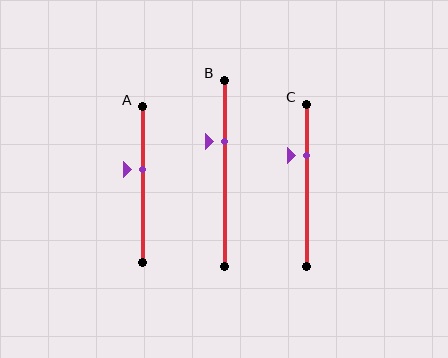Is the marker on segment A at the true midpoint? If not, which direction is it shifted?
No, the marker on segment A is shifted upward by about 10% of the segment length.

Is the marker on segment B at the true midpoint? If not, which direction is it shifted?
No, the marker on segment B is shifted upward by about 17% of the segment length.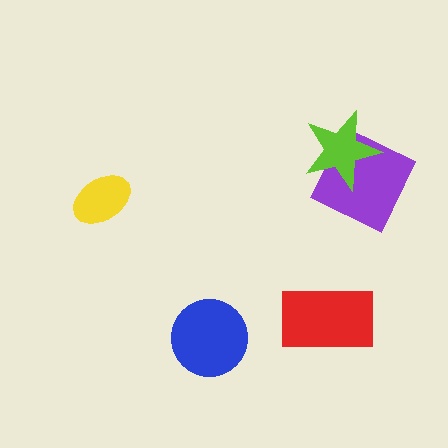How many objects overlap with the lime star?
1 object overlaps with the lime star.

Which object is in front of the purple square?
The lime star is in front of the purple square.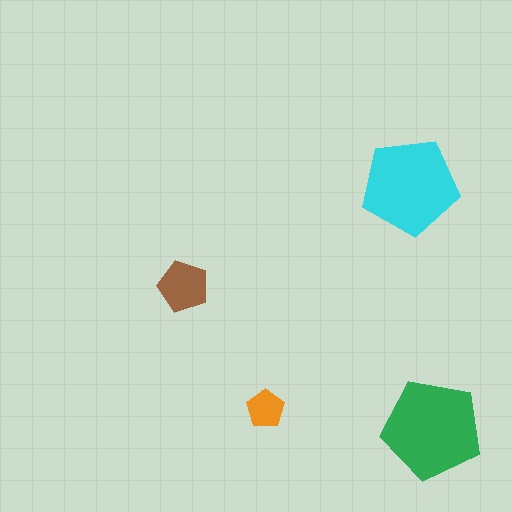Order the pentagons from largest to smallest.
the green one, the cyan one, the brown one, the orange one.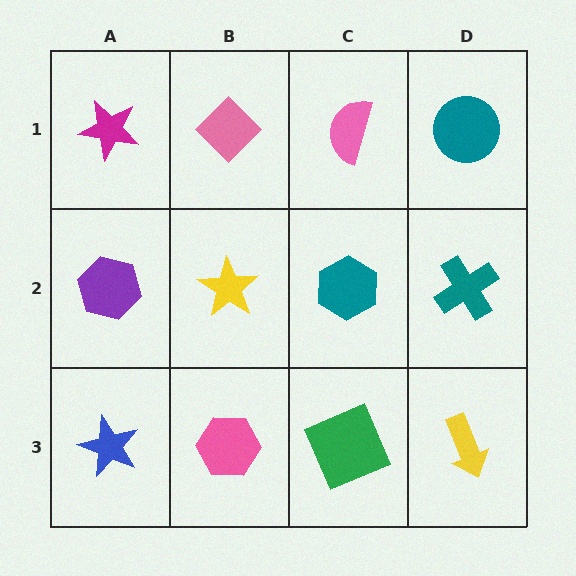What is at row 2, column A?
A purple hexagon.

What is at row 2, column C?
A teal hexagon.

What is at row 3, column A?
A blue star.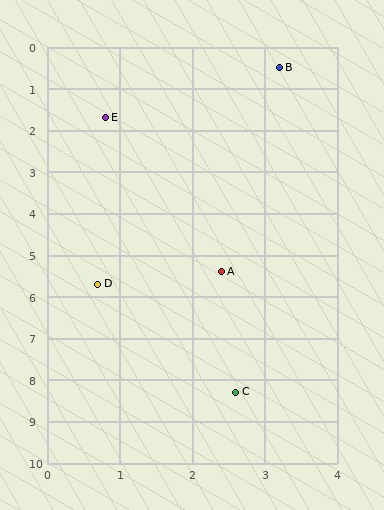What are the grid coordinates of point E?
Point E is at approximately (0.8, 1.7).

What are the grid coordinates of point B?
Point B is at approximately (3.2, 0.5).